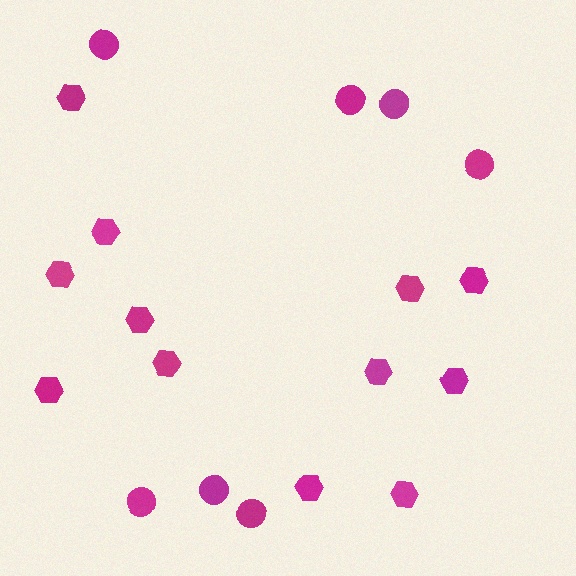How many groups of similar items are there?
There are 2 groups: one group of hexagons (12) and one group of circles (7).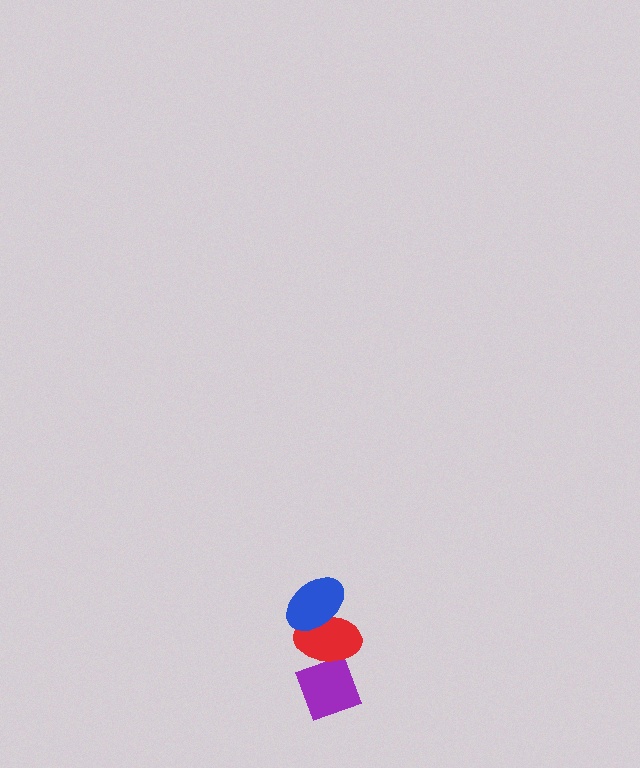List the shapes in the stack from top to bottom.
From top to bottom: the blue ellipse, the red ellipse, the purple diamond.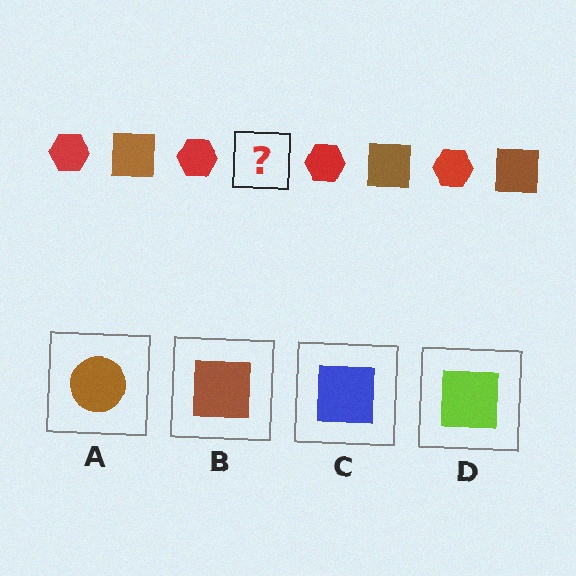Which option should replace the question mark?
Option B.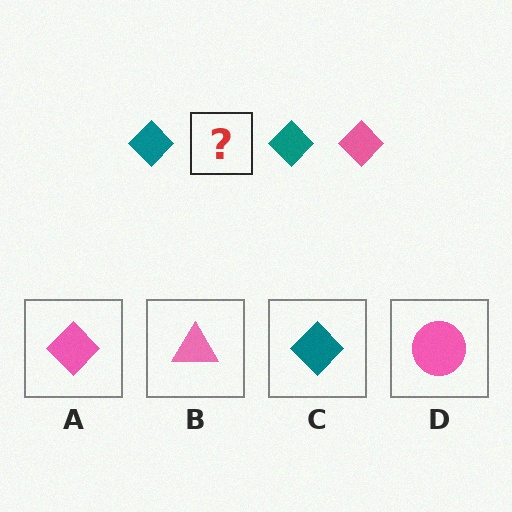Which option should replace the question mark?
Option A.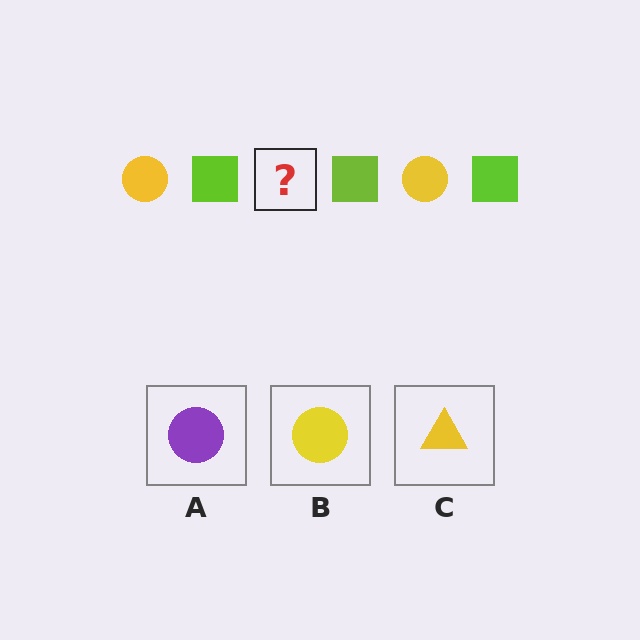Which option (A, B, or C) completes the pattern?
B.